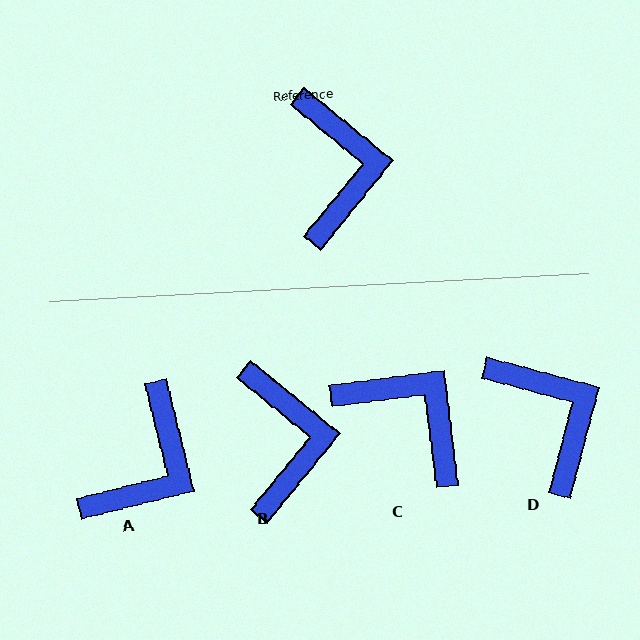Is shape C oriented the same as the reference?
No, it is off by about 46 degrees.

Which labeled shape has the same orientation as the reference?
B.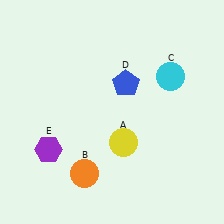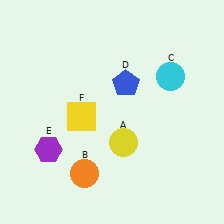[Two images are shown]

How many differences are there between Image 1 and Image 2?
There is 1 difference between the two images.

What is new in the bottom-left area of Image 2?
A yellow square (F) was added in the bottom-left area of Image 2.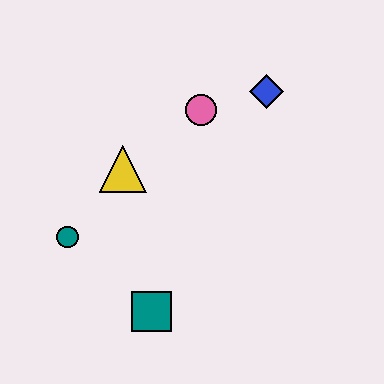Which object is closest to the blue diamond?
The pink circle is closest to the blue diamond.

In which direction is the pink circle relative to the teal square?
The pink circle is above the teal square.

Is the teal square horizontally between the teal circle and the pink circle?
Yes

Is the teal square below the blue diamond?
Yes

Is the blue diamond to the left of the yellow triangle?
No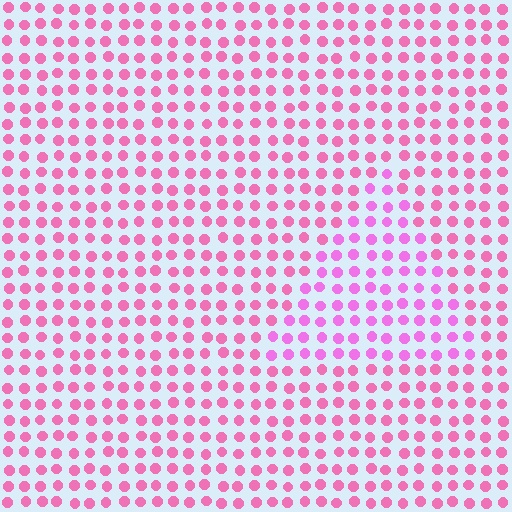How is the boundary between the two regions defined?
The boundary is defined purely by a slight shift in hue (about 25 degrees). Spacing, size, and orientation are identical on both sides.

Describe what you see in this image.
The image is filled with small pink elements in a uniform arrangement. A triangle-shaped region is visible where the elements are tinted to a slightly different hue, forming a subtle color boundary.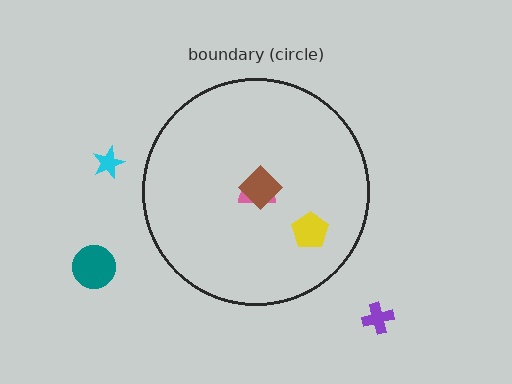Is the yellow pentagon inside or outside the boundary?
Inside.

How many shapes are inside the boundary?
3 inside, 3 outside.